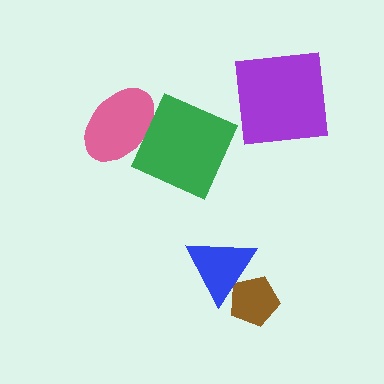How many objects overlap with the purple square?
0 objects overlap with the purple square.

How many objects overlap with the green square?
1 object overlaps with the green square.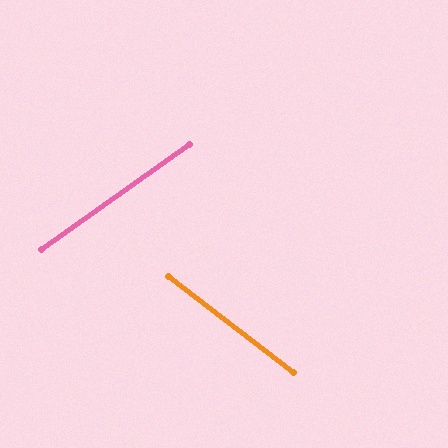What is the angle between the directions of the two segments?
Approximately 73 degrees.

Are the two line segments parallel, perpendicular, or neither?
Neither parallel nor perpendicular — they differ by about 73°.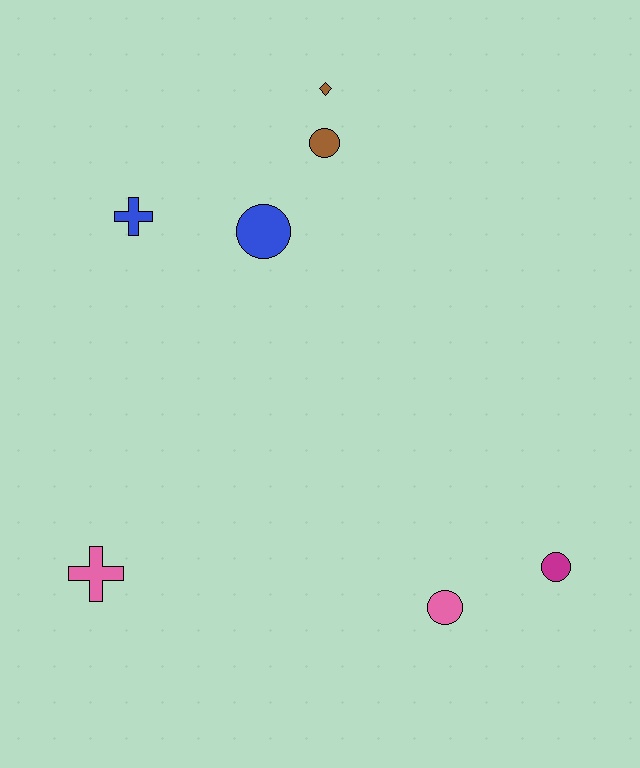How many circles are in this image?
There are 4 circles.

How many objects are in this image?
There are 7 objects.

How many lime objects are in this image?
There are no lime objects.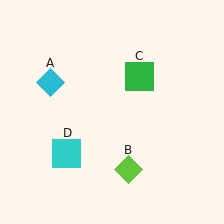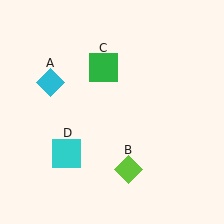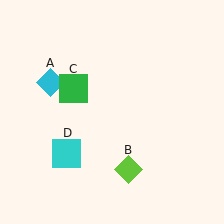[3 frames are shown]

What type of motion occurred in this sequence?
The green square (object C) rotated counterclockwise around the center of the scene.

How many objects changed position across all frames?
1 object changed position: green square (object C).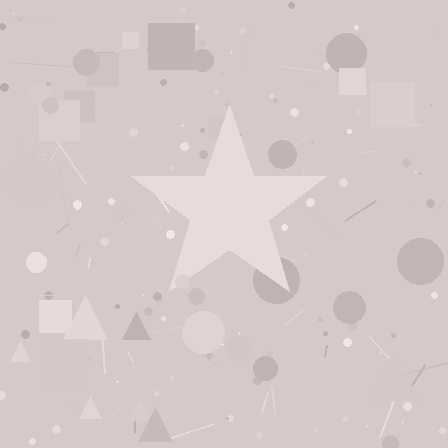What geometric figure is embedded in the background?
A star is embedded in the background.